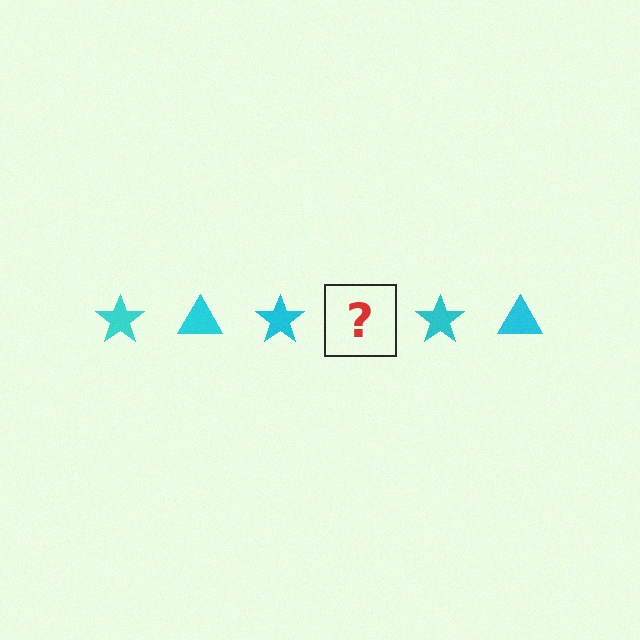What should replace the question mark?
The question mark should be replaced with a cyan triangle.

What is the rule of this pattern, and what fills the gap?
The rule is that the pattern cycles through star, triangle shapes in cyan. The gap should be filled with a cyan triangle.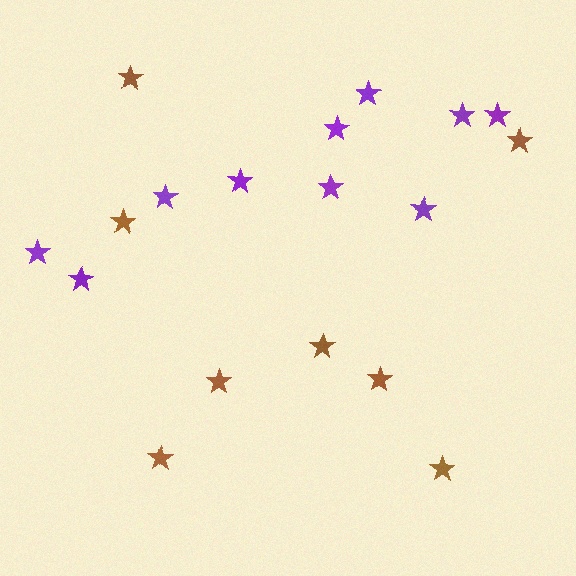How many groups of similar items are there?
There are 2 groups: one group of purple stars (10) and one group of brown stars (8).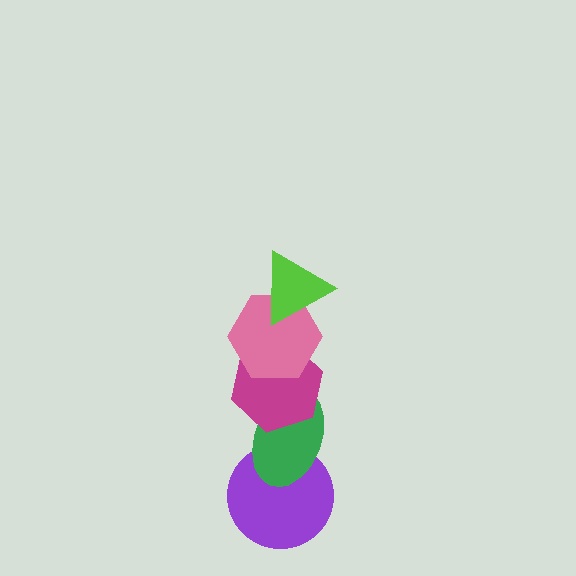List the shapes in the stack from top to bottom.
From top to bottom: the lime triangle, the pink hexagon, the magenta hexagon, the green ellipse, the purple circle.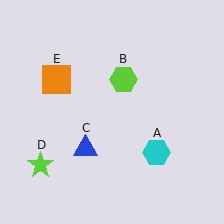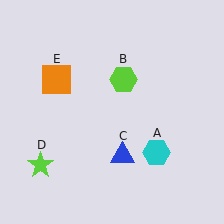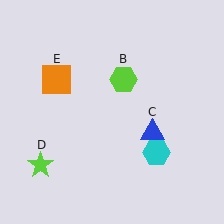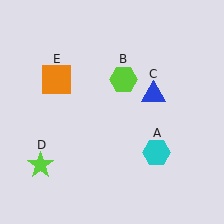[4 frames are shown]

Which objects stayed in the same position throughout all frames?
Cyan hexagon (object A) and lime hexagon (object B) and lime star (object D) and orange square (object E) remained stationary.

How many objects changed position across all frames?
1 object changed position: blue triangle (object C).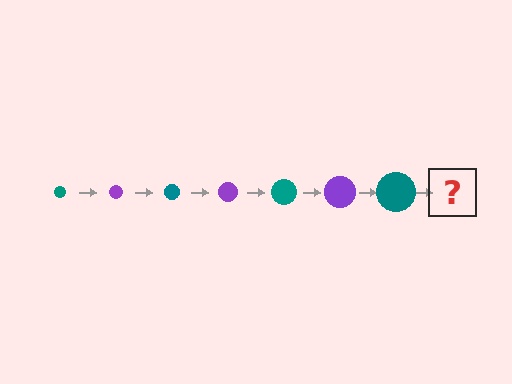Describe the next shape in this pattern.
It should be a purple circle, larger than the previous one.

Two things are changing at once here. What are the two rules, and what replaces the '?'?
The two rules are that the circle grows larger each step and the color cycles through teal and purple. The '?' should be a purple circle, larger than the previous one.